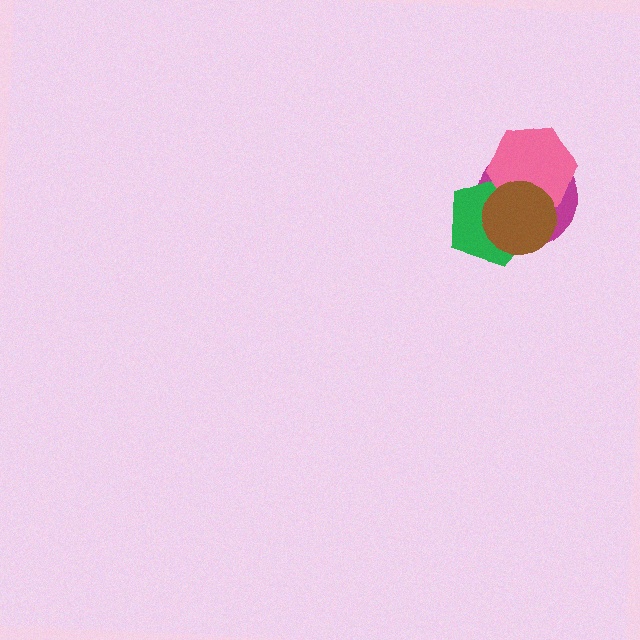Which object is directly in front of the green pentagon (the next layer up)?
The pink hexagon is directly in front of the green pentagon.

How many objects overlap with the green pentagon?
3 objects overlap with the green pentagon.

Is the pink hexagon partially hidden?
Yes, it is partially covered by another shape.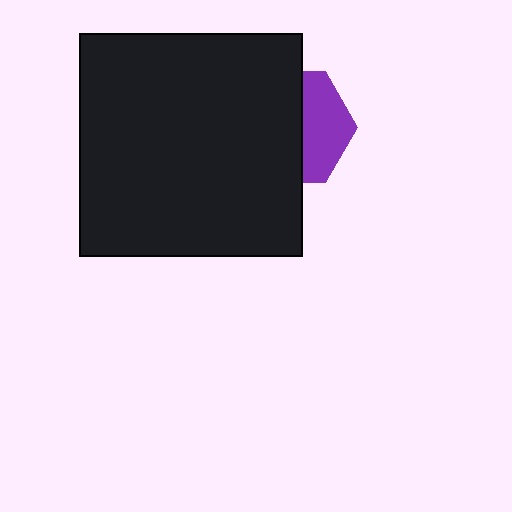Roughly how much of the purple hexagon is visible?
A small part of it is visible (roughly 39%).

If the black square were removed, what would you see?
You would see the complete purple hexagon.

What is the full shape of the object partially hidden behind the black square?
The partially hidden object is a purple hexagon.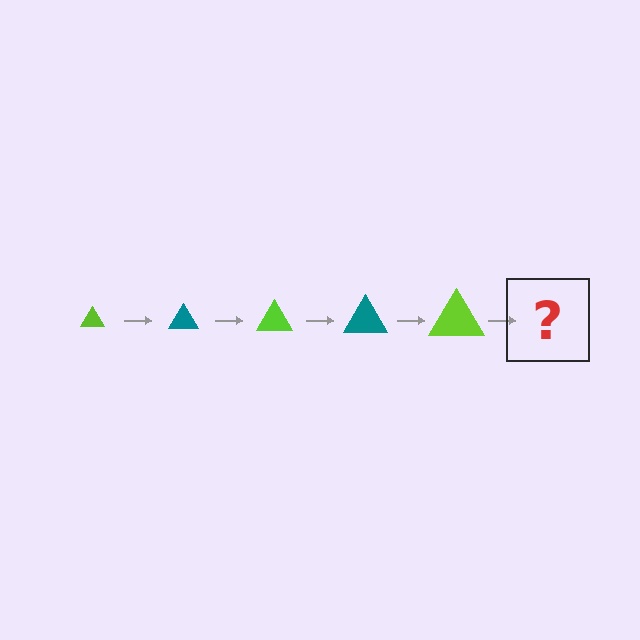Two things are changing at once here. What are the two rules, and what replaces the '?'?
The two rules are that the triangle grows larger each step and the color cycles through lime and teal. The '?' should be a teal triangle, larger than the previous one.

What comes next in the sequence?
The next element should be a teal triangle, larger than the previous one.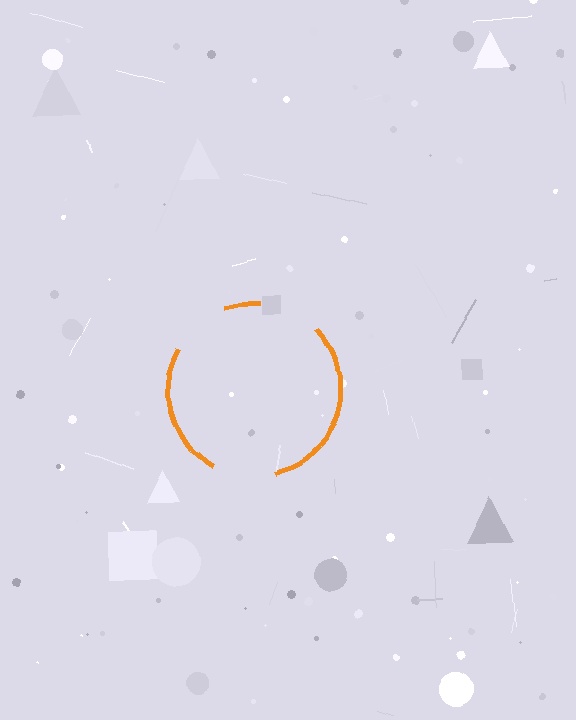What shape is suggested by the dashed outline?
The dashed outline suggests a circle.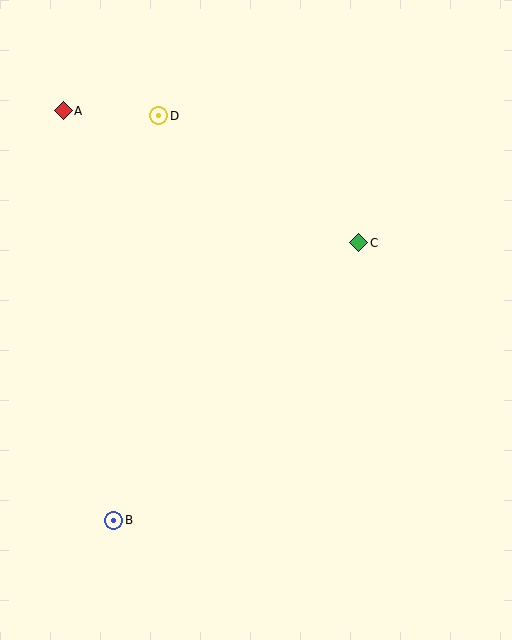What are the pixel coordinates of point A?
Point A is at (63, 111).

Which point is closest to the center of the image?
Point C at (359, 243) is closest to the center.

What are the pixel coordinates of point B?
Point B is at (114, 520).